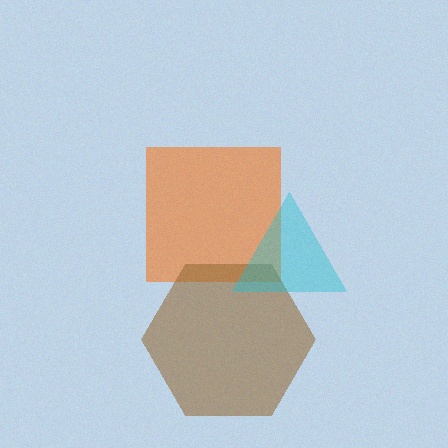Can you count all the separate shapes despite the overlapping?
Yes, there are 3 separate shapes.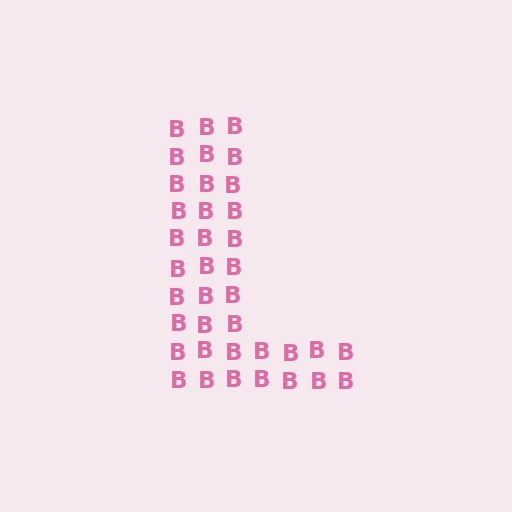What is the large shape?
The large shape is the letter L.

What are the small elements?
The small elements are letter B's.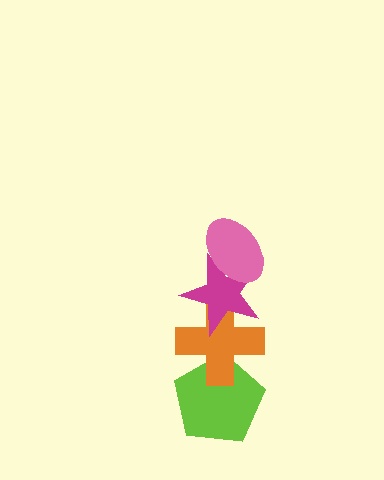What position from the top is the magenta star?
The magenta star is 2nd from the top.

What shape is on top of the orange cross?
The magenta star is on top of the orange cross.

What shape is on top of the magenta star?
The pink ellipse is on top of the magenta star.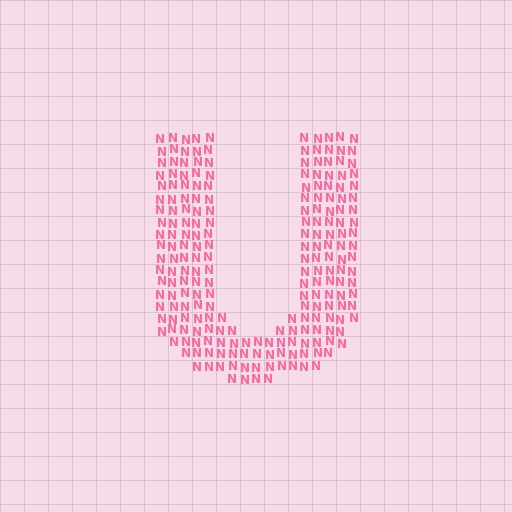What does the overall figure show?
The overall figure shows the letter U.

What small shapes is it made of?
It is made of small letter N's.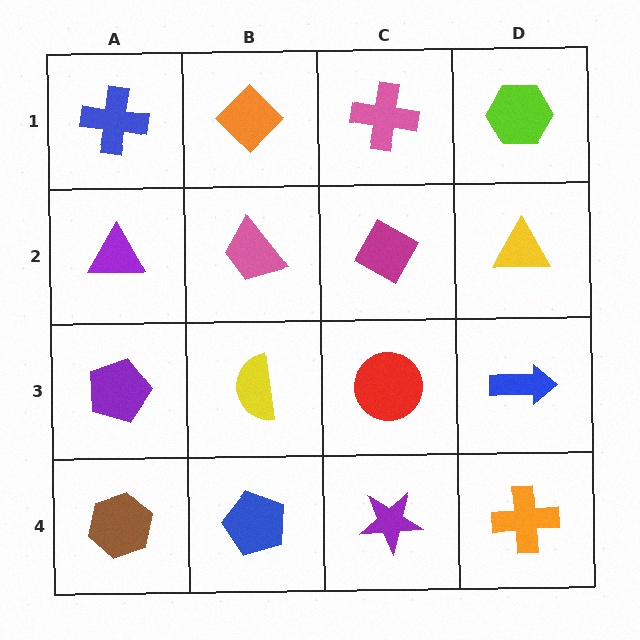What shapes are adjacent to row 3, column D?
A yellow triangle (row 2, column D), an orange cross (row 4, column D), a red circle (row 3, column C).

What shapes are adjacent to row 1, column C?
A magenta diamond (row 2, column C), an orange diamond (row 1, column B), a lime hexagon (row 1, column D).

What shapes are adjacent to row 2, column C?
A pink cross (row 1, column C), a red circle (row 3, column C), a pink trapezoid (row 2, column B), a yellow triangle (row 2, column D).